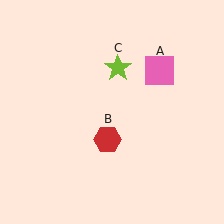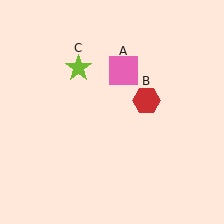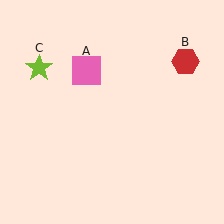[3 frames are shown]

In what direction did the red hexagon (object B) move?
The red hexagon (object B) moved up and to the right.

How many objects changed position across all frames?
3 objects changed position: pink square (object A), red hexagon (object B), lime star (object C).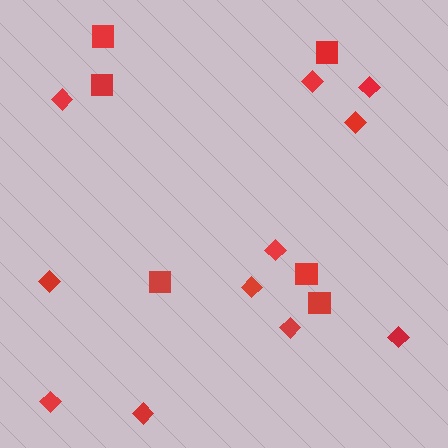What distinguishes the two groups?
There are 2 groups: one group of diamonds (11) and one group of squares (6).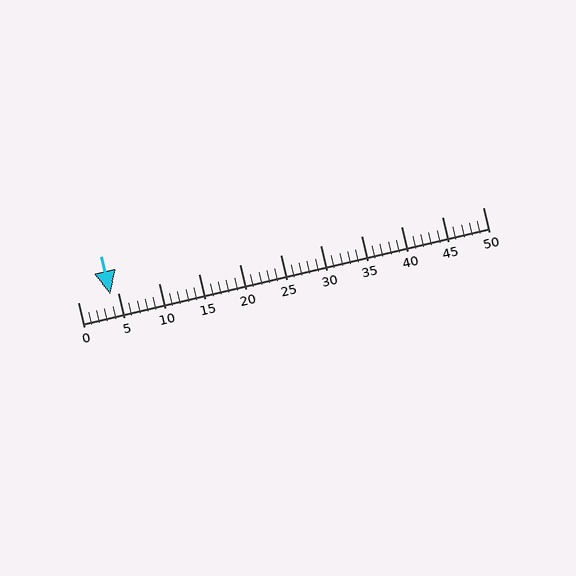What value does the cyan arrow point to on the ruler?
The cyan arrow points to approximately 4.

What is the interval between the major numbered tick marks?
The major tick marks are spaced 5 units apart.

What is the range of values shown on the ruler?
The ruler shows values from 0 to 50.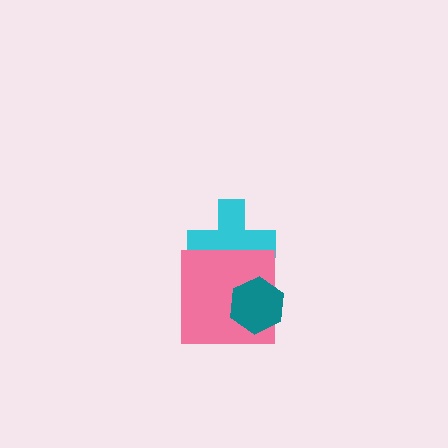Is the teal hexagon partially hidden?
No, no other shape covers it.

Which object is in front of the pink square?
The teal hexagon is in front of the pink square.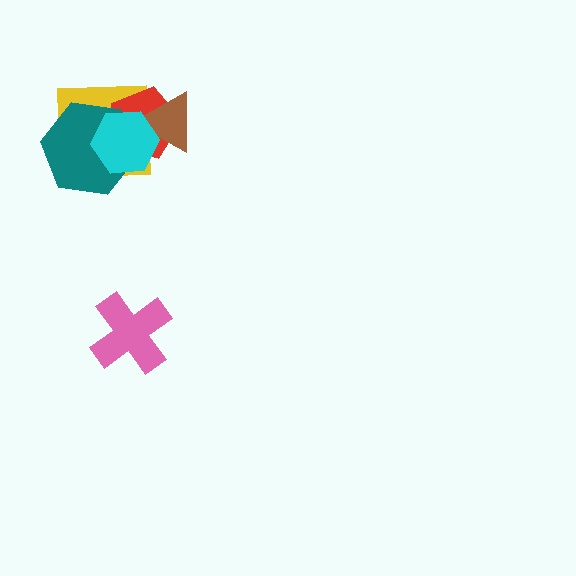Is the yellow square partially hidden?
Yes, it is partially covered by another shape.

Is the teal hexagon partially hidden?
Yes, it is partially covered by another shape.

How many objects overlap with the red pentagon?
4 objects overlap with the red pentagon.